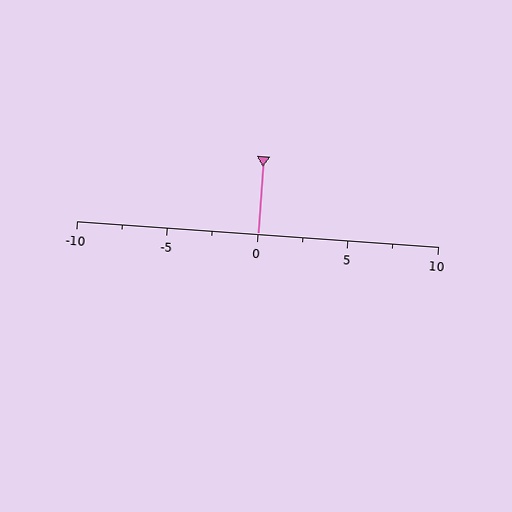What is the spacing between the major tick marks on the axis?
The major ticks are spaced 5 apart.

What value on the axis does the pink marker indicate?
The marker indicates approximately 0.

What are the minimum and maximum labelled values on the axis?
The axis runs from -10 to 10.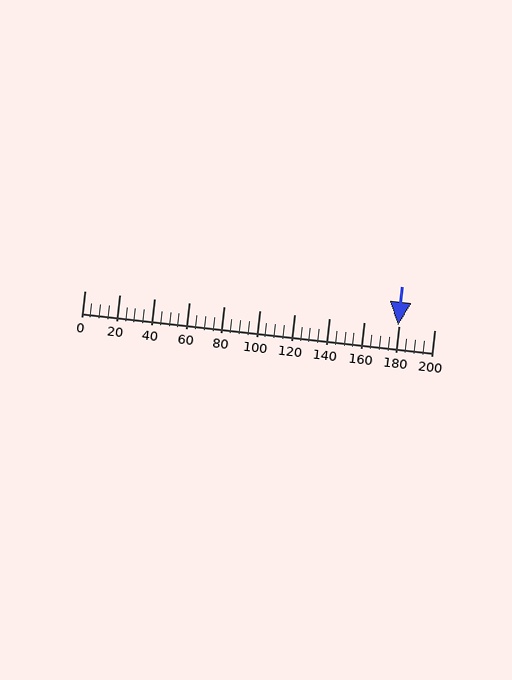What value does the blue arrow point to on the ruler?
The blue arrow points to approximately 179.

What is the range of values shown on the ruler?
The ruler shows values from 0 to 200.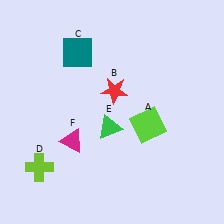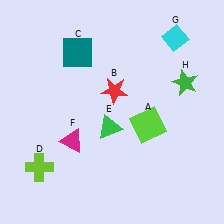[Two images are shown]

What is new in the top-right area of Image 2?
A green star (H) was added in the top-right area of Image 2.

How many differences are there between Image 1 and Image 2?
There are 2 differences between the two images.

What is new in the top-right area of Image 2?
A cyan diamond (G) was added in the top-right area of Image 2.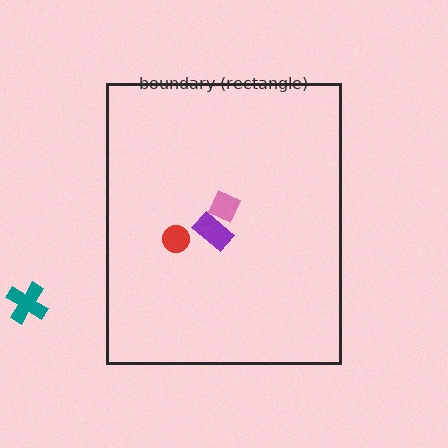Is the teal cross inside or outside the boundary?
Outside.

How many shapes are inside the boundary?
3 inside, 1 outside.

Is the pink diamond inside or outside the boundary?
Inside.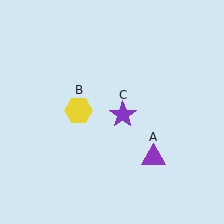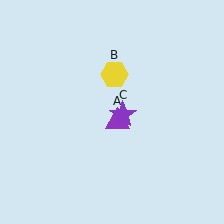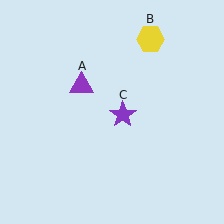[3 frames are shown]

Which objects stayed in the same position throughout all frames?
Purple star (object C) remained stationary.